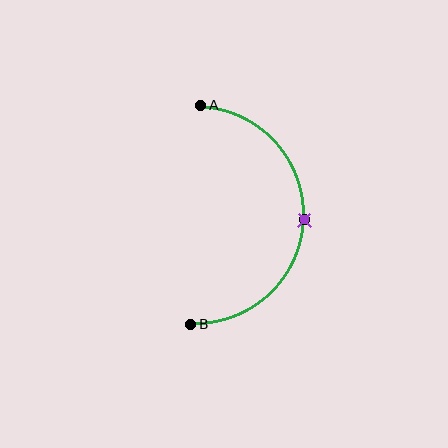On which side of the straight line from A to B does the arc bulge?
The arc bulges to the right of the straight line connecting A and B.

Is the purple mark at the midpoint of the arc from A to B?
Yes. The purple mark lies on the arc at equal arc-length from both A and B — it is the arc midpoint.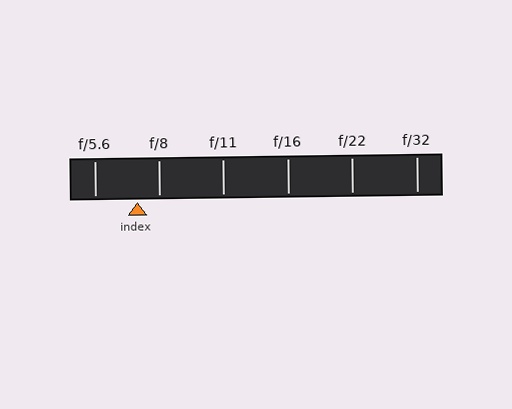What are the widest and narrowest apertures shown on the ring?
The widest aperture shown is f/5.6 and the narrowest is f/32.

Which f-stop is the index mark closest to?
The index mark is closest to f/8.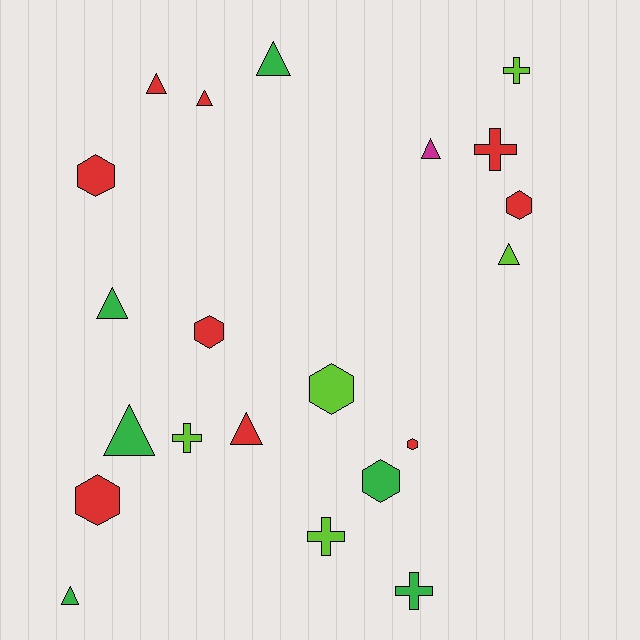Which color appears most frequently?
Red, with 9 objects.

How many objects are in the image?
There are 21 objects.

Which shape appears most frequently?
Triangle, with 9 objects.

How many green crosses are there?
There is 1 green cross.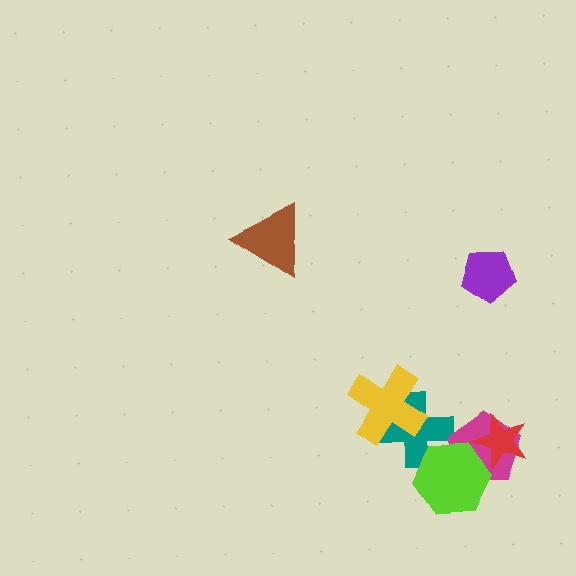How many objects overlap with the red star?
2 objects overlap with the red star.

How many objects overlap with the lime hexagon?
3 objects overlap with the lime hexagon.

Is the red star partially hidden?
Yes, it is partially covered by another shape.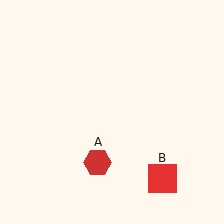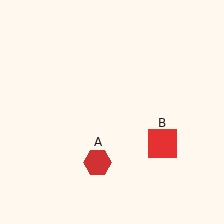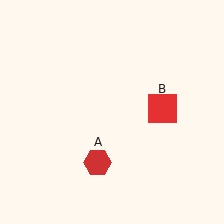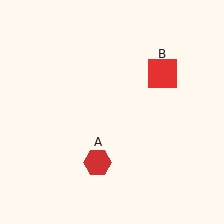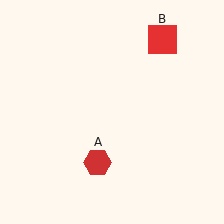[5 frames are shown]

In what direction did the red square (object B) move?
The red square (object B) moved up.